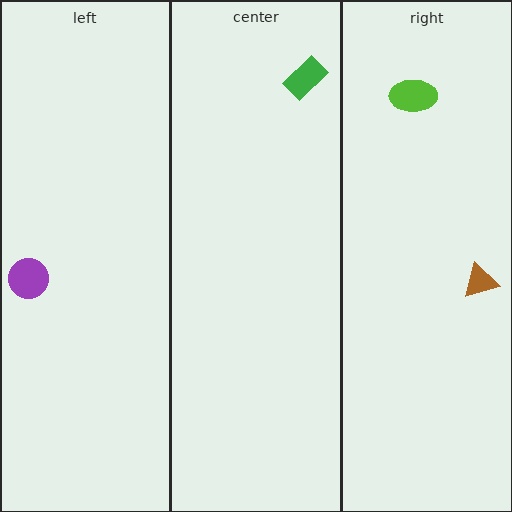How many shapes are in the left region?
1.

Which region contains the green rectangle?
The center region.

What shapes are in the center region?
The green rectangle.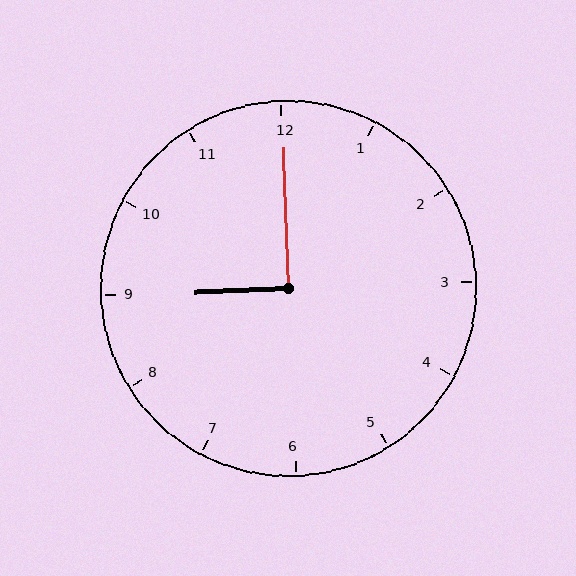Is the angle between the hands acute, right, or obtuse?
It is right.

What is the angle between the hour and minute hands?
Approximately 90 degrees.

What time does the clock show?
9:00.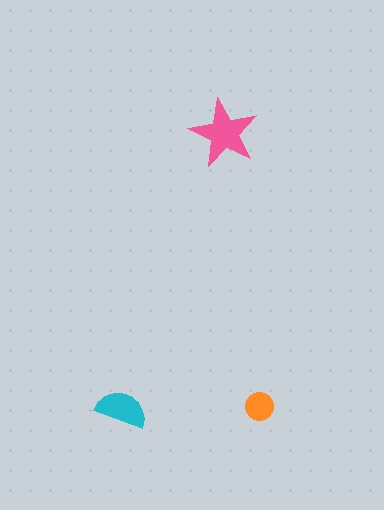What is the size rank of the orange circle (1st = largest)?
3rd.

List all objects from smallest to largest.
The orange circle, the cyan semicircle, the pink star.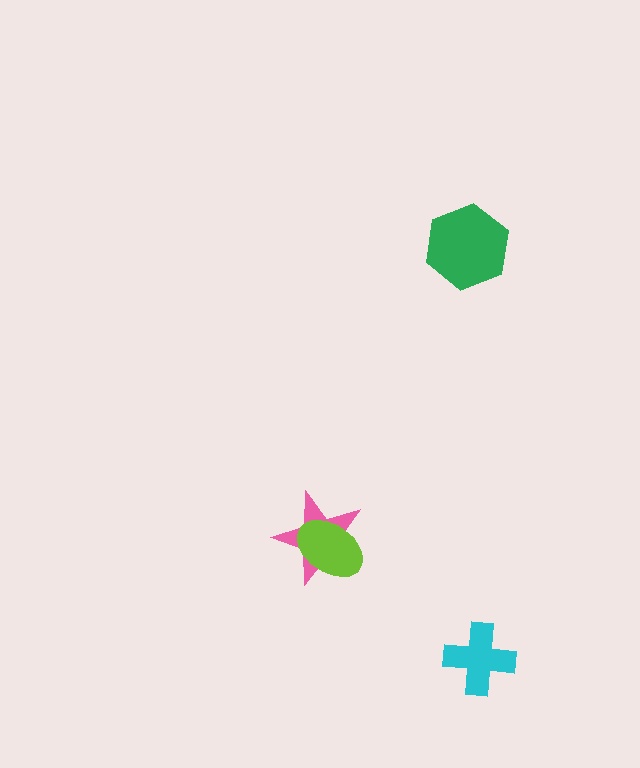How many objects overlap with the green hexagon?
0 objects overlap with the green hexagon.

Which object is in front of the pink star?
The lime ellipse is in front of the pink star.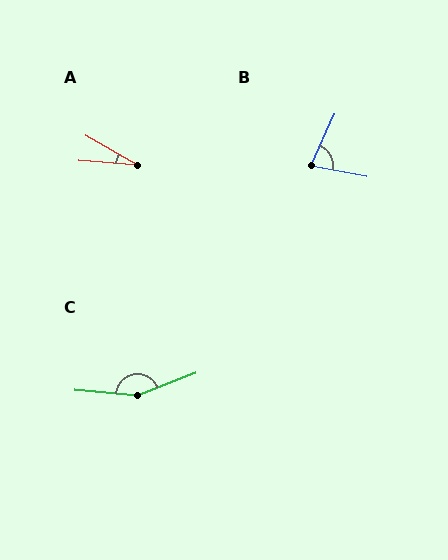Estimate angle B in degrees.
Approximately 77 degrees.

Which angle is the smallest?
A, at approximately 26 degrees.